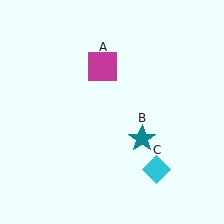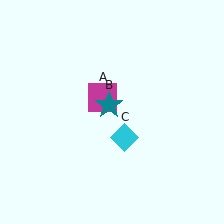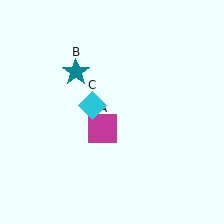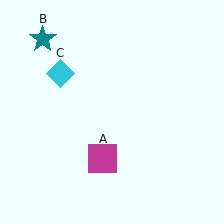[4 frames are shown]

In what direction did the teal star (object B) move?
The teal star (object B) moved up and to the left.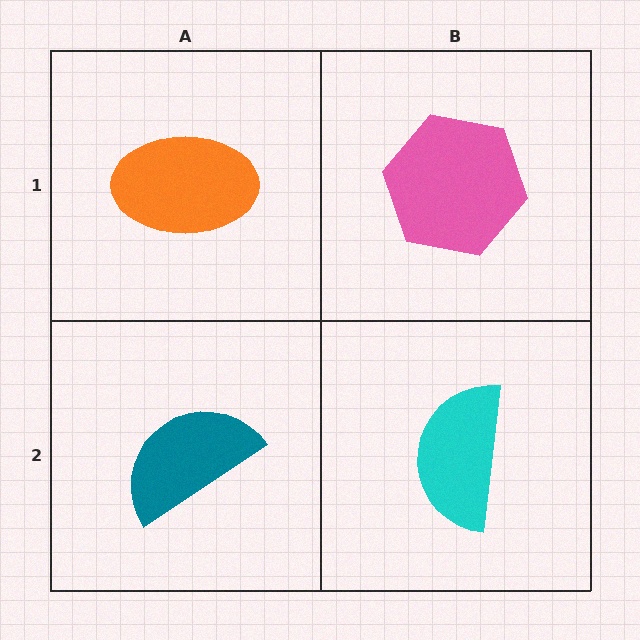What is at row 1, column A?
An orange ellipse.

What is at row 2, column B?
A cyan semicircle.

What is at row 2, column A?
A teal semicircle.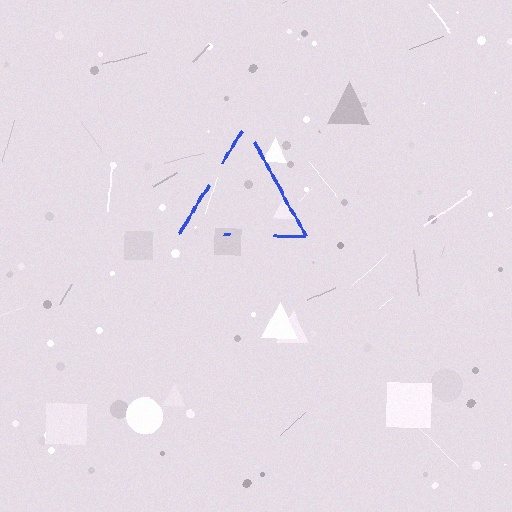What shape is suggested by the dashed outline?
The dashed outline suggests a triangle.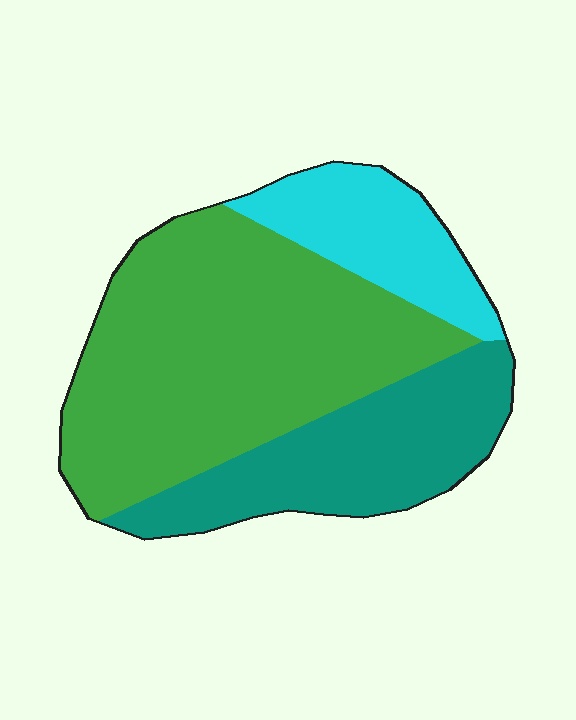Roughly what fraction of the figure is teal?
Teal covers roughly 30% of the figure.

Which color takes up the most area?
Green, at roughly 55%.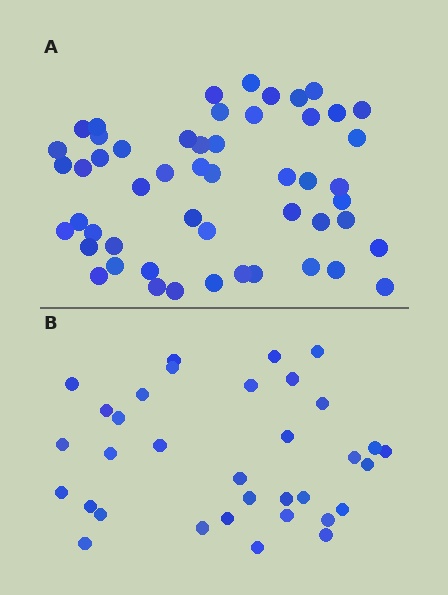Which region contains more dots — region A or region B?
Region A (the top region) has more dots.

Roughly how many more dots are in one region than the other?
Region A has approximately 20 more dots than region B.